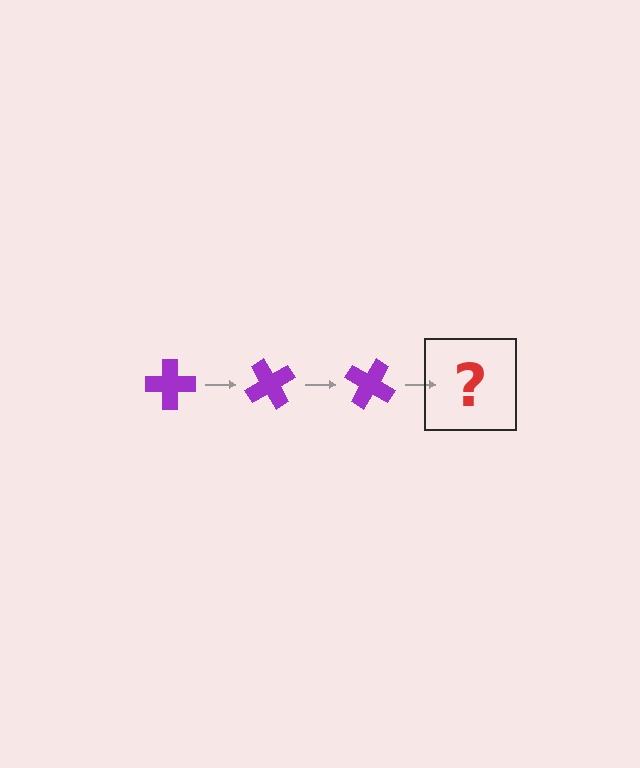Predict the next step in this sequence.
The next step is a purple cross rotated 180 degrees.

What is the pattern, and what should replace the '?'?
The pattern is that the cross rotates 60 degrees each step. The '?' should be a purple cross rotated 180 degrees.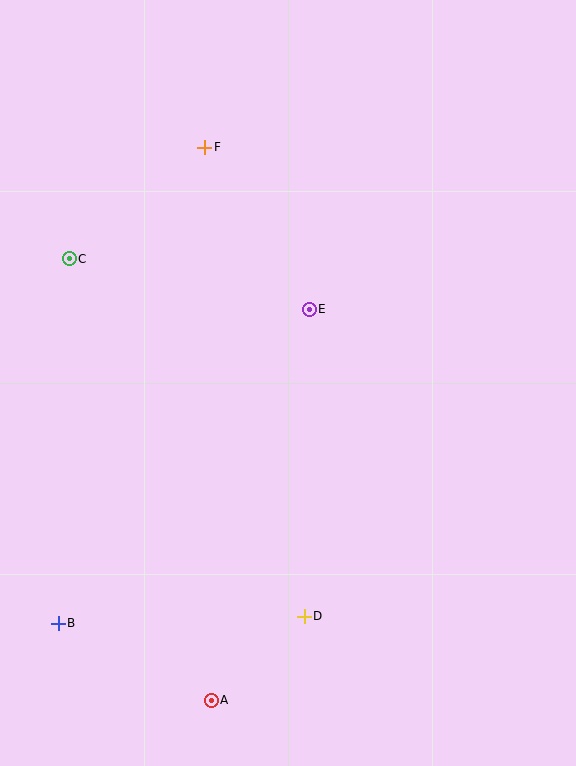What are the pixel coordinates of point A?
Point A is at (211, 700).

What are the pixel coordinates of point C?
Point C is at (69, 259).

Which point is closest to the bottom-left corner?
Point B is closest to the bottom-left corner.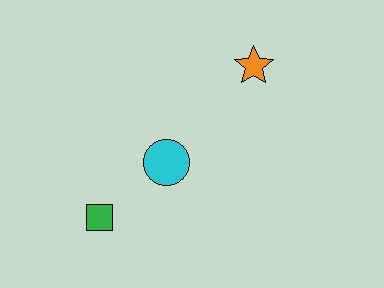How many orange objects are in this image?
There is 1 orange object.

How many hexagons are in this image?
There are no hexagons.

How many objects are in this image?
There are 3 objects.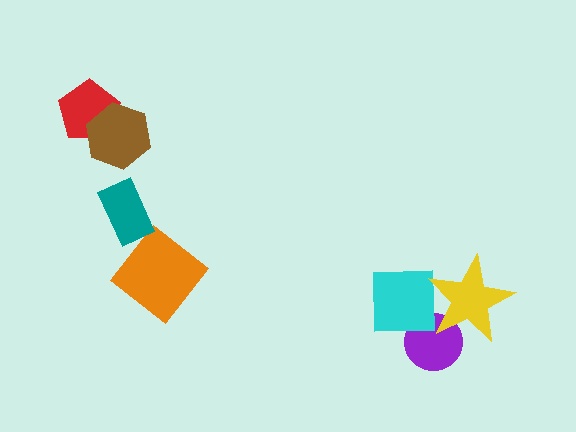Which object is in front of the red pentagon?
The brown hexagon is in front of the red pentagon.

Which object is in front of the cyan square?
The yellow star is in front of the cyan square.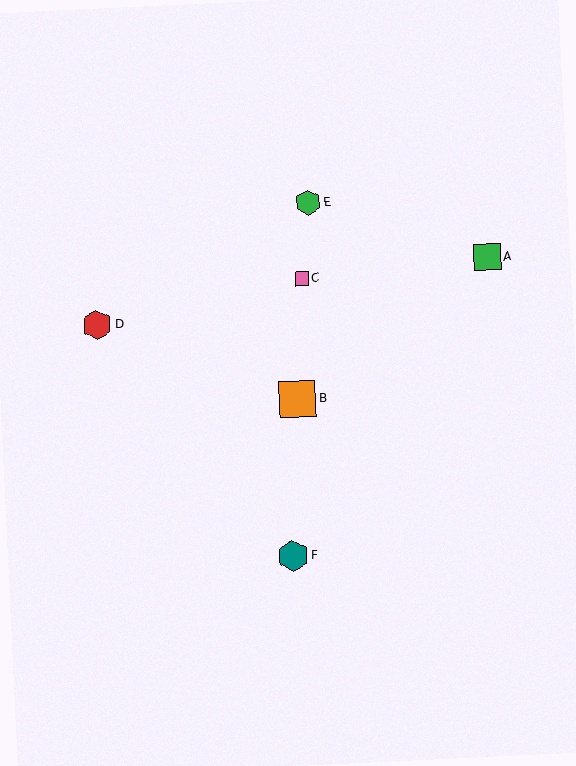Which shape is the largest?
The orange square (labeled B) is the largest.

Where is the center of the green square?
The center of the green square is at (487, 257).